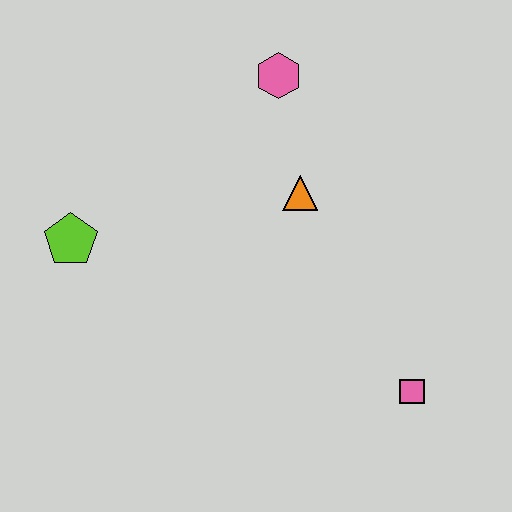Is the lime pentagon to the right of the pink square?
No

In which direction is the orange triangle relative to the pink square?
The orange triangle is above the pink square.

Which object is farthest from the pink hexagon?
The pink square is farthest from the pink hexagon.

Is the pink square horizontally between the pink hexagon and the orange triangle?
No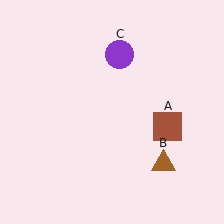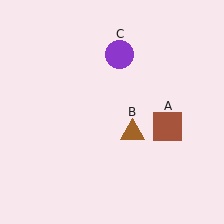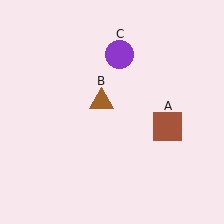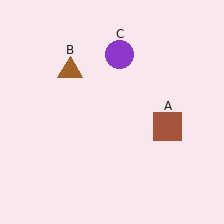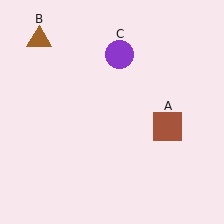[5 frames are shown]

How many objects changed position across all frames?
1 object changed position: brown triangle (object B).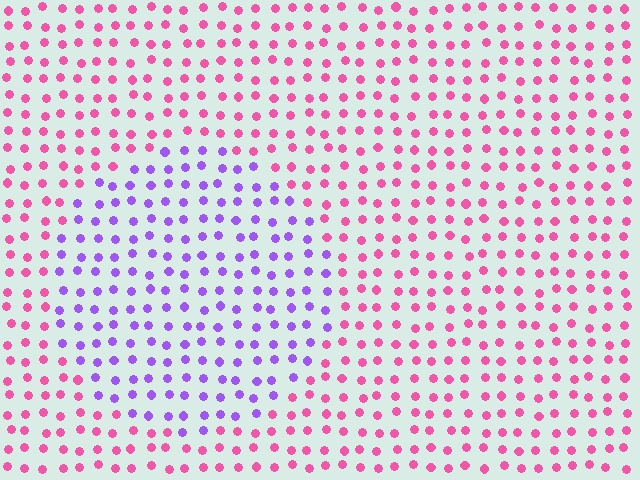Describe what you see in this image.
The image is filled with small pink elements in a uniform arrangement. A circle-shaped region is visible where the elements are tinted to a slightly different hue, forming a subtle color boundary.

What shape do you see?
I see a circle.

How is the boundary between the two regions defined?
The boundary is defined purely by a slight shift in hue (about 59 degrees). Spacing, size, and orientation are identical on both sides.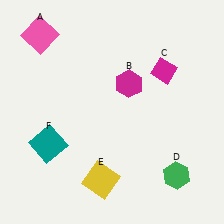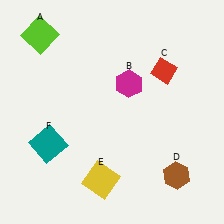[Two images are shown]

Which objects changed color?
A changed from pink to lime. C changed from magenta to red. D changed from green to brown.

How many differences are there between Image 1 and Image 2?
There are 3 differences between the two images.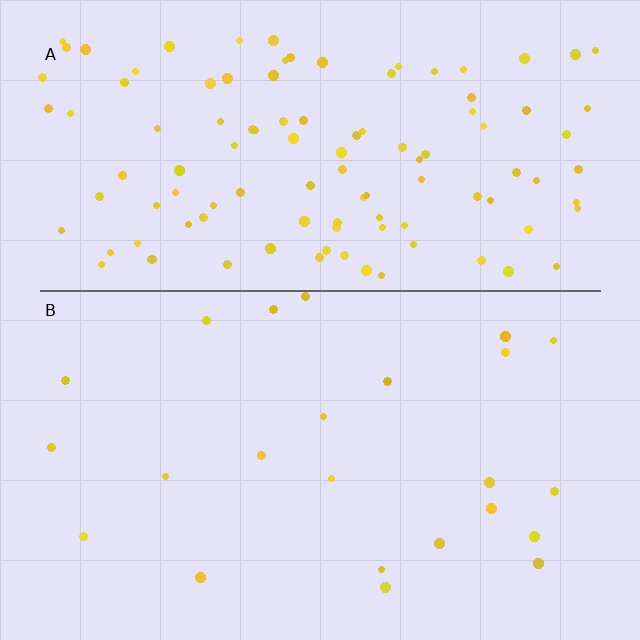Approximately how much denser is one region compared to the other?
Approximately 4.8× — region A over region B.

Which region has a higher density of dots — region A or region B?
A (the top).